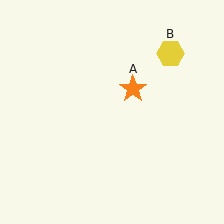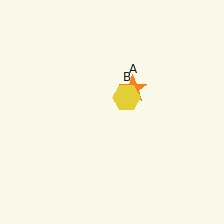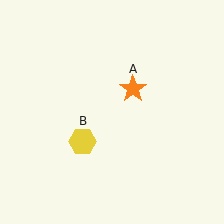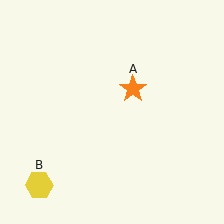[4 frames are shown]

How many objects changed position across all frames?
1 object changed position: yellow hexagon (object B).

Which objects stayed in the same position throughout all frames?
Orange star (object A) remained stationary.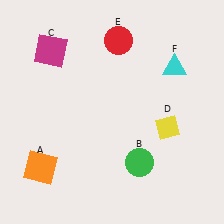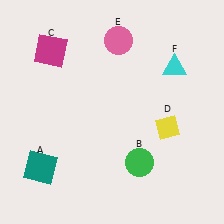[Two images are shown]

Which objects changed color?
A changed from orange to teal. E changed from red to pink.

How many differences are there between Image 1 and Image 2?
There are 2 differences between the two images.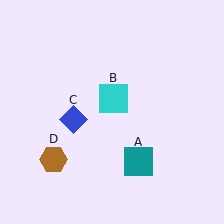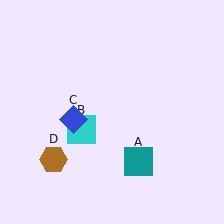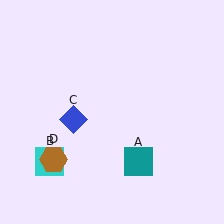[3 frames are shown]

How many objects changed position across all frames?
1 object changed position: cyan square (object B).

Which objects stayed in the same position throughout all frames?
Teal square (object A) and blue diamond (object C) and brown hexagon (object D) remained stationary.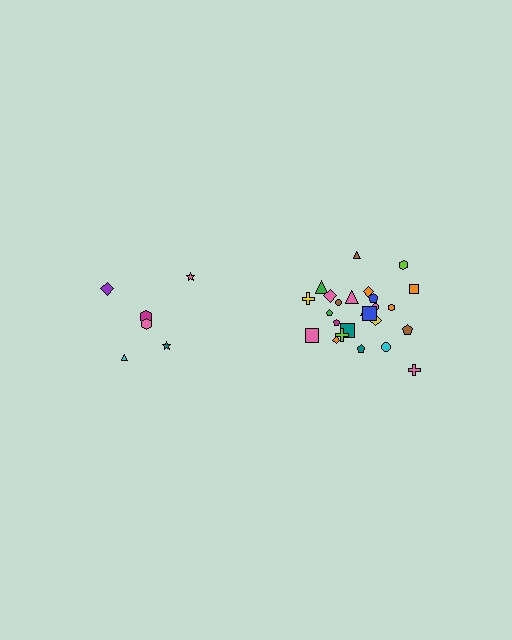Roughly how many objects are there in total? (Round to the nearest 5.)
Roughly 30 objects in total.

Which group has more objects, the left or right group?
The right group.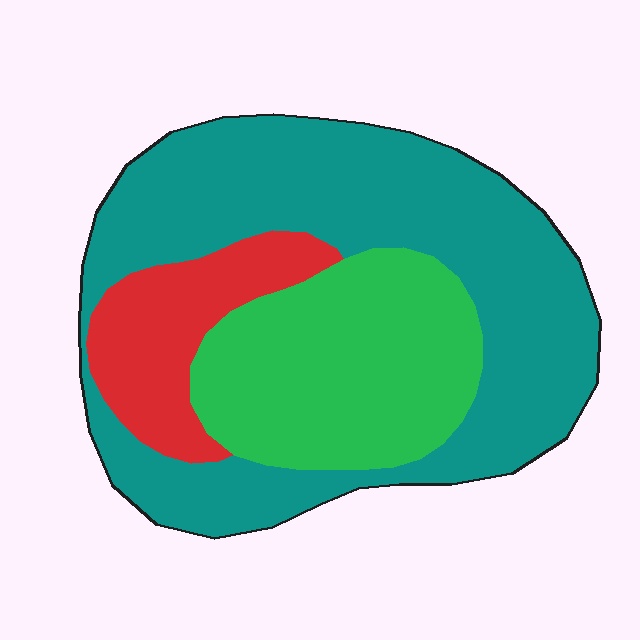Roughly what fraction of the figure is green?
Green covers about 30% of the figure.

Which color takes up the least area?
Red, at roughly 15%.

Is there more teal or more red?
Teal.